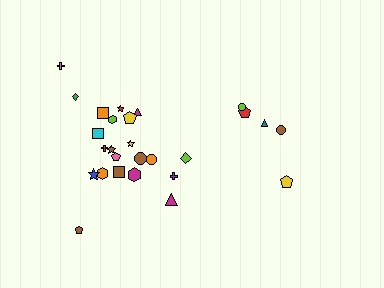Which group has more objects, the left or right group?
The left group.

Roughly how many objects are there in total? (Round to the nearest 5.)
Roughly 25 objects in total.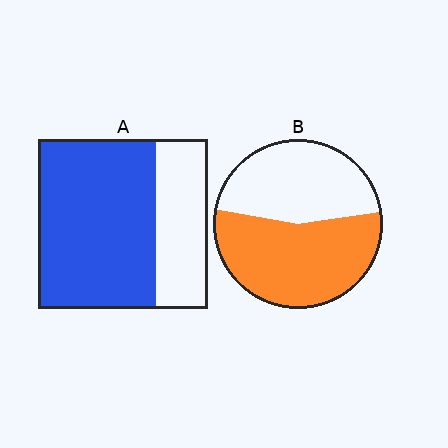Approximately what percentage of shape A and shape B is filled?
A is approximately 70% and B is approximately 55%.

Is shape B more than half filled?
Yes.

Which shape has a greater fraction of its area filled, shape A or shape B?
Shape A.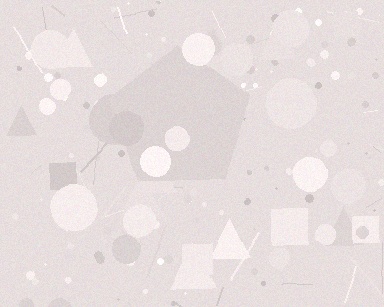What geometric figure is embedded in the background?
A pentagon is embedded in the background.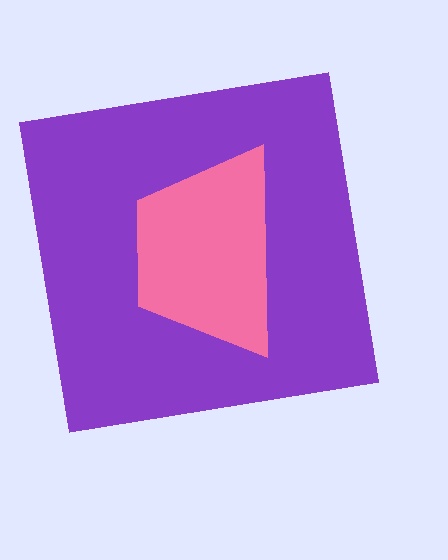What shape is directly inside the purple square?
The pink trapezoid.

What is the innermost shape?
The pink trapezoid.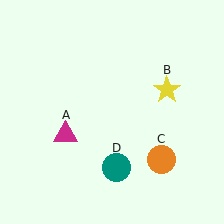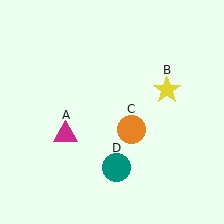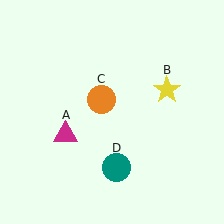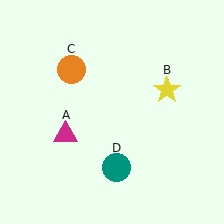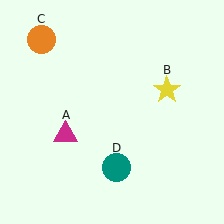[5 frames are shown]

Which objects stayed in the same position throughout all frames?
Magenta triangle (object A) and yellow star (object B) and teal circle (object D) remained stationary.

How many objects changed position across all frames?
1 object changed position: orange circle (object C).